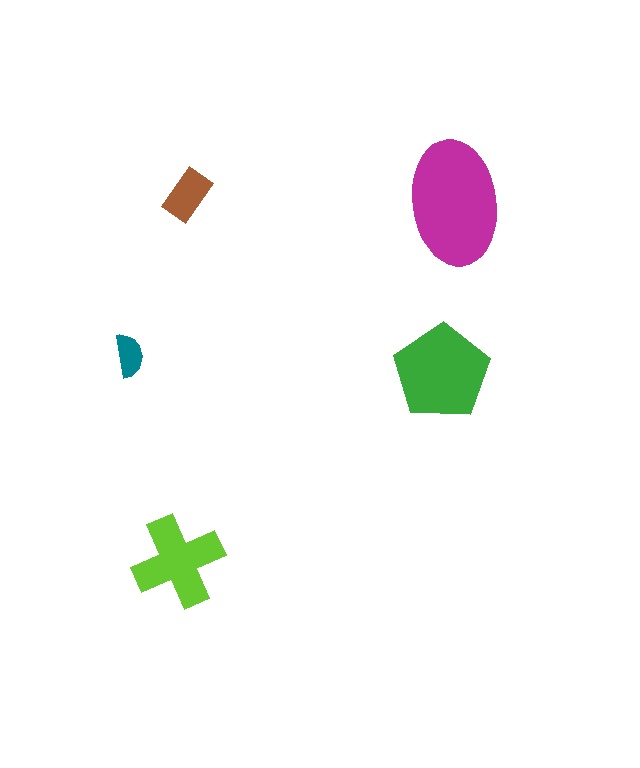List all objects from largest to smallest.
The magenta ellipse, the green pentagon, the lime cross, the brown rectangle, the teal semicircle.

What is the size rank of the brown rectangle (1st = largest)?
4th.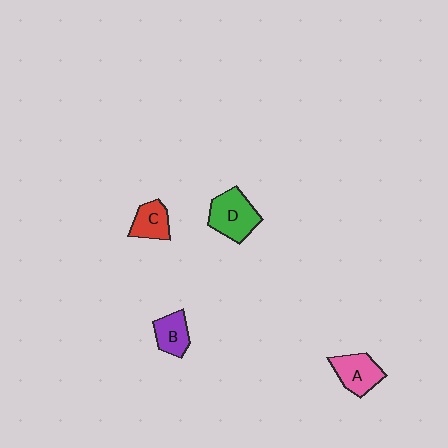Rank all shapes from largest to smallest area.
From largest to smallest: D (green), A (pink), B (purple), C (red).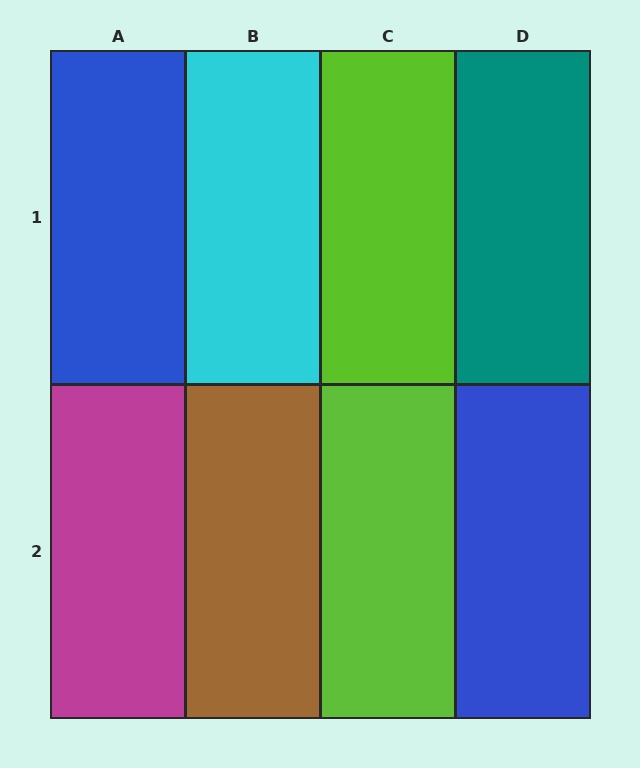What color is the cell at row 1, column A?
Blue.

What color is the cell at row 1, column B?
Cyan.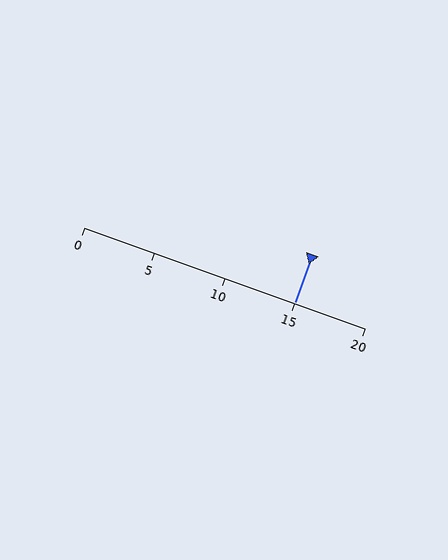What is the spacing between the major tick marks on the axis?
The major ticks are spaced 5 apart.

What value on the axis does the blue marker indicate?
The marker indicates approximately 15.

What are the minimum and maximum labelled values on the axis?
The axis runs from 0 to 20.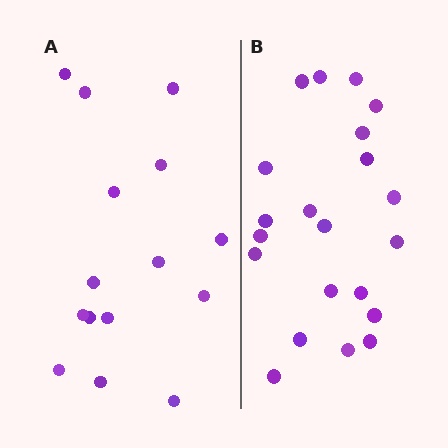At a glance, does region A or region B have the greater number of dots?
Region B (the right region) has more dots.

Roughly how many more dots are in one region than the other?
Region B has about 6 more dots than region A.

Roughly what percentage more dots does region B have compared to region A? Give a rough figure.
About 40% more.